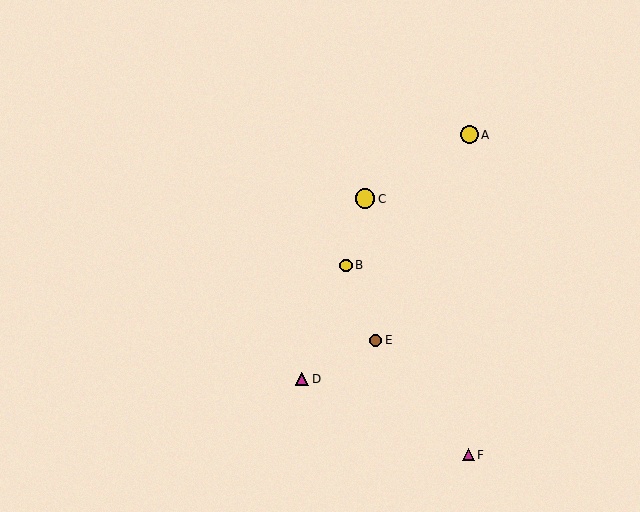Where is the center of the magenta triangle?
The center of the magenta triangle is at (302, 379).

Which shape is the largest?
The yellow circle (labeled C) is the largest.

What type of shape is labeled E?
Shape E is a brown circle.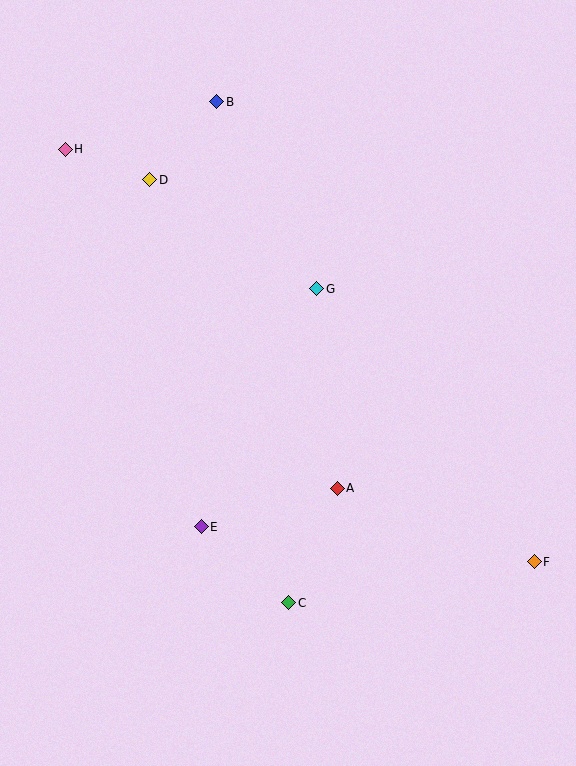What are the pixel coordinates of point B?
Point B is at (217, 102).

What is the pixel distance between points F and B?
The distance between F and B is 559 pixels.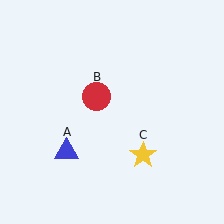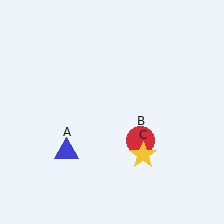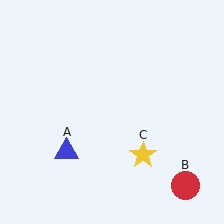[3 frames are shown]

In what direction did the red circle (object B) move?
The red circle (object B) moved down and to the right.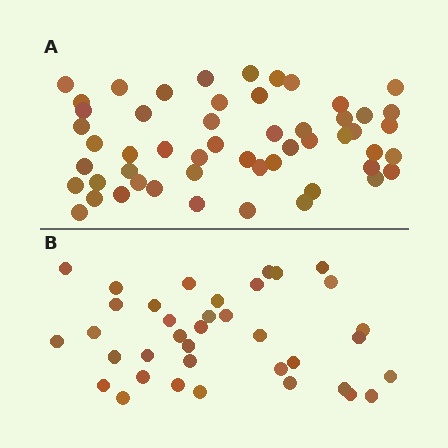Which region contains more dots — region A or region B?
Region A (the top region) has more dots.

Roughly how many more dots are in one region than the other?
Region A has approximately 15 more dots than region B.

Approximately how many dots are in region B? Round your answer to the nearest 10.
About 40 dots. (The exact count is 37, which rounds to 40.)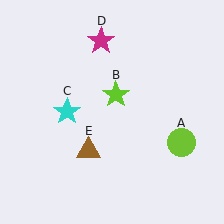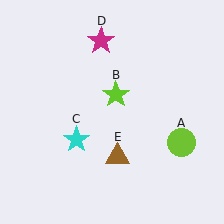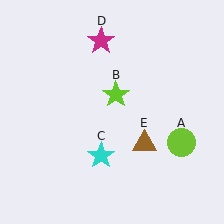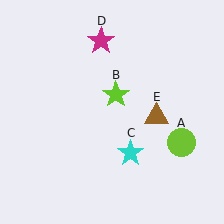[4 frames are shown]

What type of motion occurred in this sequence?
The cyan star (object C), brown triangle (object E) rotated counterclockwise around the center of the scene.